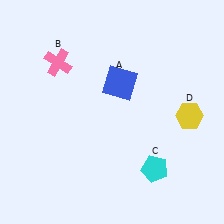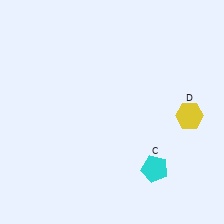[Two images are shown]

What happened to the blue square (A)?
The blue square (A) was removed in Image 2. It was in the top-right area of Image 1.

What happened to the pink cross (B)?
The pink cross (B) was removed in Image 2. It was in the top-left area of Image 1.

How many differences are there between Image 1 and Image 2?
There are 2 differences between the two images.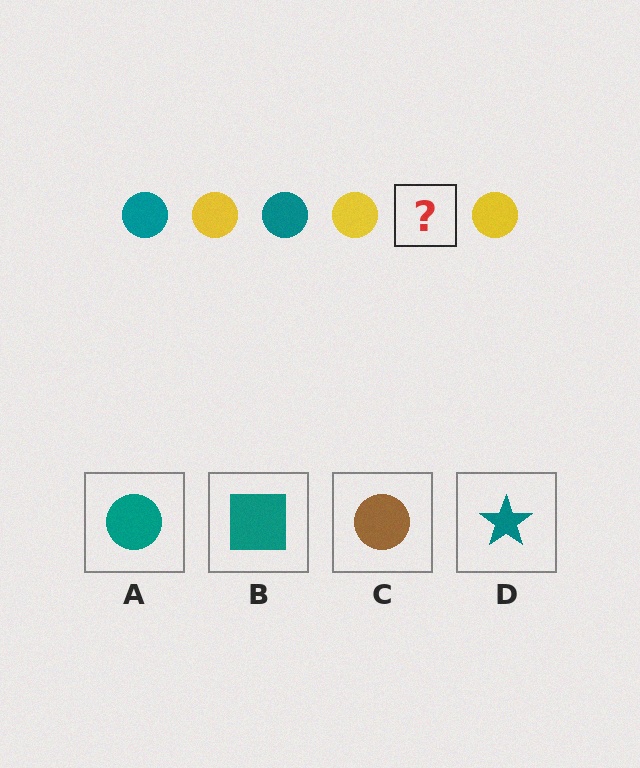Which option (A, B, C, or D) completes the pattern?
A.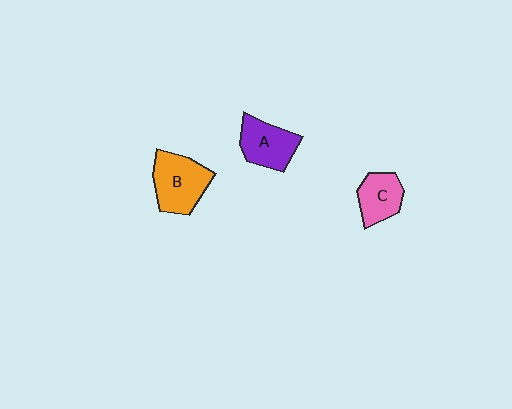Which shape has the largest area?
Shape B (orange).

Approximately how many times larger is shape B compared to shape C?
Approximately 1.5 times.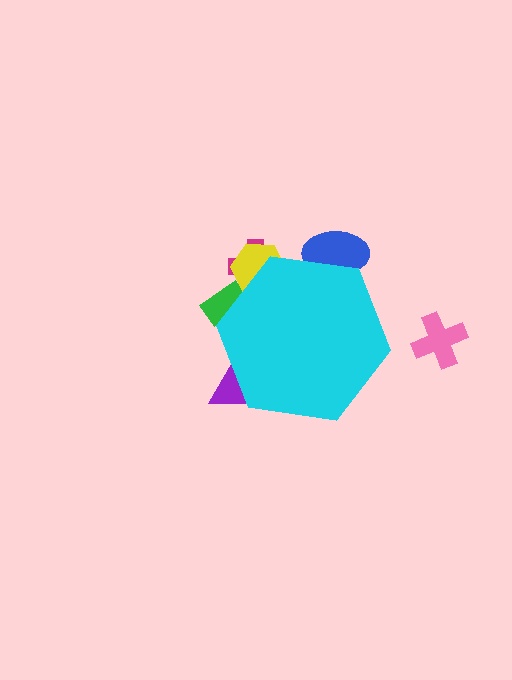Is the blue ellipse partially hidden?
Yes, the blue ellipse is partially hidden behind the cyan hexagon.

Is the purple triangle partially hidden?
Yes, the purple triangle is partially hidden behind the cyan hexagon.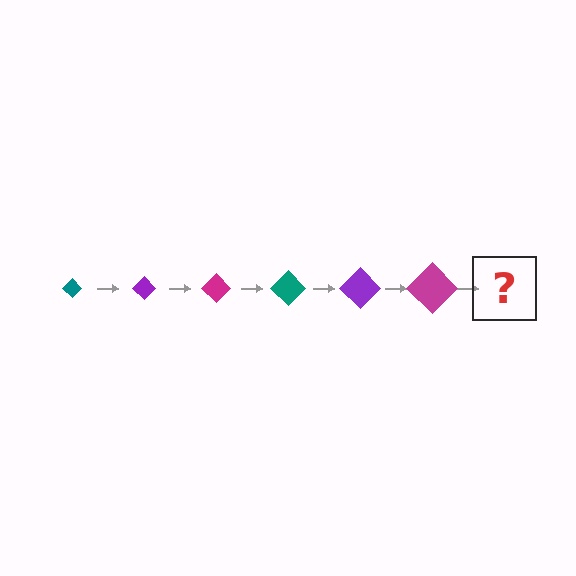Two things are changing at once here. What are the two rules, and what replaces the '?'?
The two rules are that the diamond grows larger each step and the color cycles through teal, purple, and magenta. The '?' should be a teal diamond, larger than the previous one.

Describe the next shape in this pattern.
It should be a teal diamond, larger than the previous one.